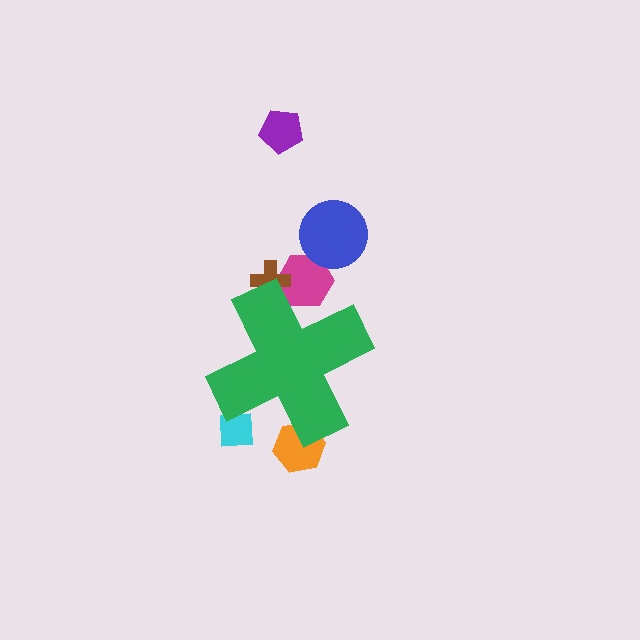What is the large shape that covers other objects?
A green cross.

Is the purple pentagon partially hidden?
No, the purple pentagon is fully visible.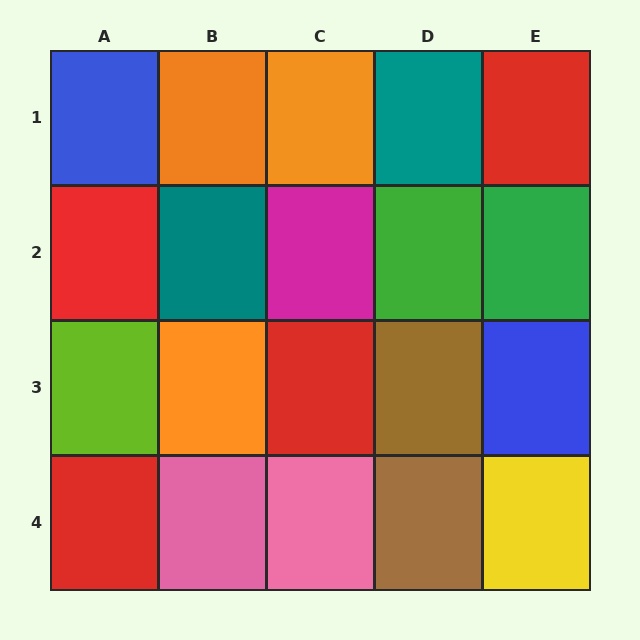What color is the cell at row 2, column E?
Green.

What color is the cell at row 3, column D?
Brown.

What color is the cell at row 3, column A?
Lime.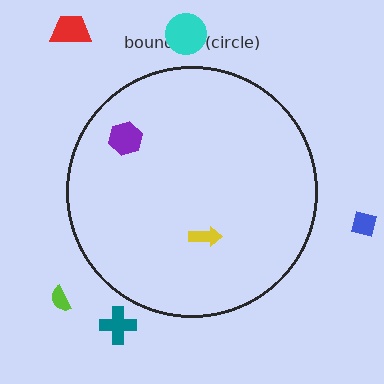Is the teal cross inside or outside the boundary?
Outside.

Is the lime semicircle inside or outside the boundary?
Outside.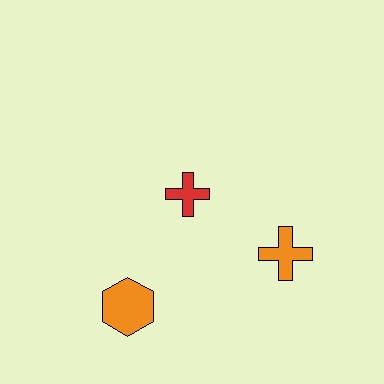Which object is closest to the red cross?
The orange cross is closest to the red cross.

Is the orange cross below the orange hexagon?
No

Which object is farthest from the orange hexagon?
The orange cross is farthest from the orange hexagon.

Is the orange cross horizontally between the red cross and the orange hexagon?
No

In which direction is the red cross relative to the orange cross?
The red cross is to the left of the orange cross.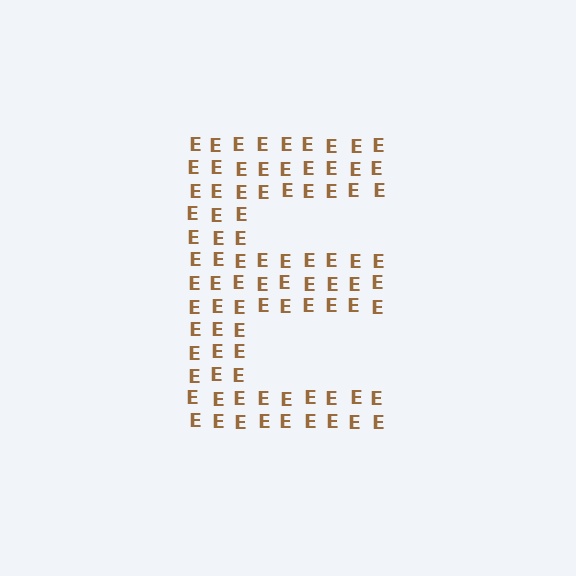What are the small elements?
The small elements are letter E's.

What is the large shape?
The large shape is the letter E.